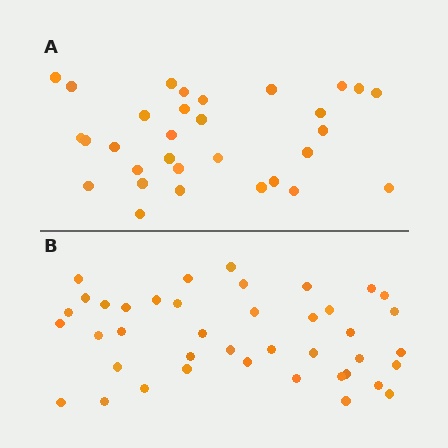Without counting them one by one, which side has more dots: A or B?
Region B (the bottom region) has more dots.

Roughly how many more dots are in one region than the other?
Region B has roughly 10 or so more dots than region A.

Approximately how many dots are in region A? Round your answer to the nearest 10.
About 30 dots. (The exact count is 31, which rounds to 30.)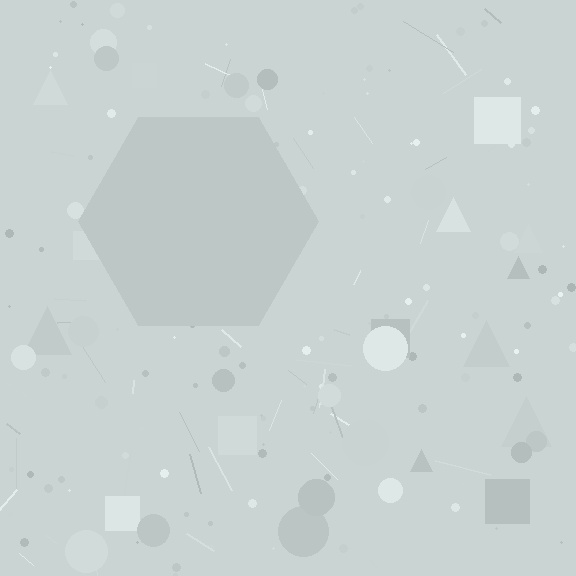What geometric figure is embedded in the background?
A hexagon is embedded in the background.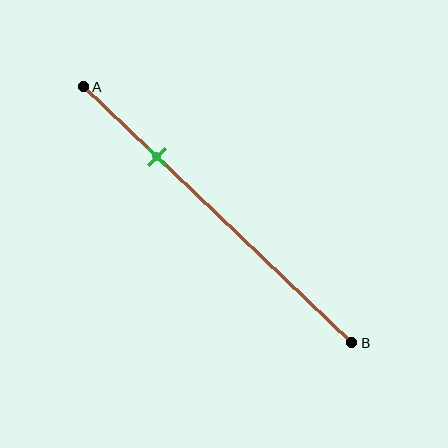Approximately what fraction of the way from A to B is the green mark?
The green mark is approximately 25% of the way from A to B.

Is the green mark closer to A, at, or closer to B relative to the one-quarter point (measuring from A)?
The green mark is approximately at the one-quarter point of segment AB.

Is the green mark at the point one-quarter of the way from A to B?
Yes, the mark is approximately at the one-quarter point.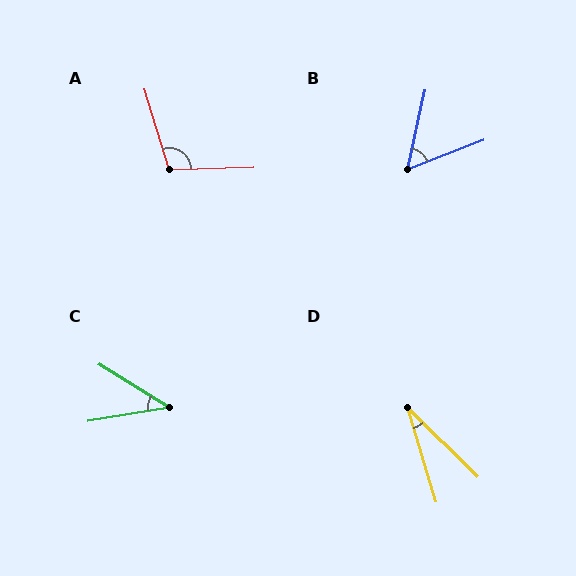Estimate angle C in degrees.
Approximately 41 degrees.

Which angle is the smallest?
D, at approximately 29 degrees.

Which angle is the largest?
A, at approximately 105 degrees.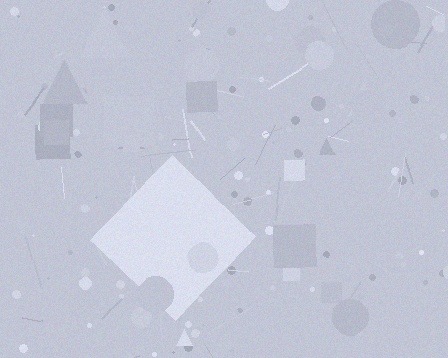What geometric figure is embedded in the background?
A diamond is embedded in the background.